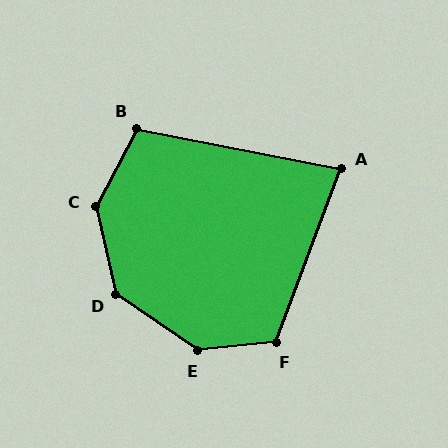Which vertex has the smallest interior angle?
A, at approximately 81 degrees.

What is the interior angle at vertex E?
Approximately 140 degrees (obtuse).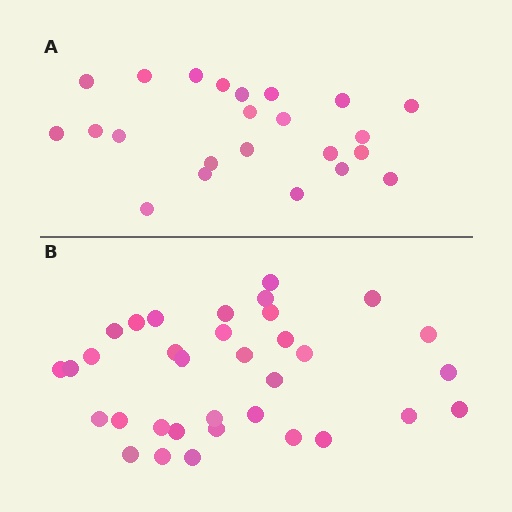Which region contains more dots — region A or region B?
Region B (the bottom region) has more dots.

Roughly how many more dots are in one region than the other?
Region B has roughly 12 or so more dots than region A.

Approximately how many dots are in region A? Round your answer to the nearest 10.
About 20 dots. (The exact count is 23, which rounds to 20.)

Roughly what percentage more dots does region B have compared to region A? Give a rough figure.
About 50% more.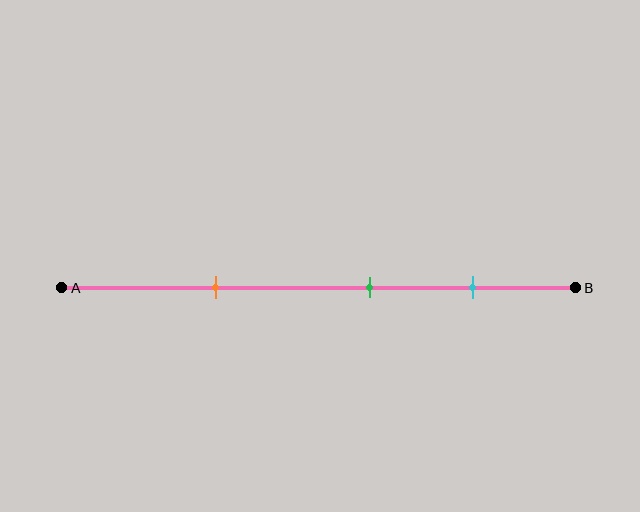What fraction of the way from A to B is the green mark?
The green mark is approximately 60% (0.6) of the way from A to B.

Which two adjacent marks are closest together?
The green and cyan marks are the closest adjacent pair.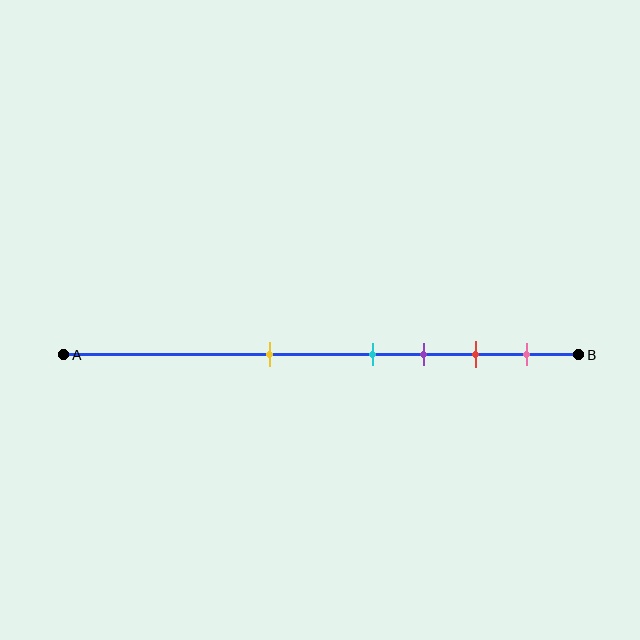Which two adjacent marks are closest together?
The cyan and purple marks are the closest adjacent pair.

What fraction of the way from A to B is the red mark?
The red mark is approximately 80% (0.8) of the way from A to B.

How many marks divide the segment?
There are 5 marks dividing the segment.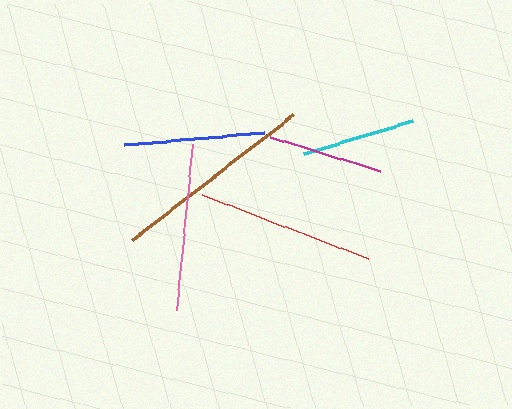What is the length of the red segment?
The red segment is approximately 177 pixels long.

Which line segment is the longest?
The brown line is the longest at approximately 205 pixels.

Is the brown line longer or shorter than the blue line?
The brown line is longer than the blue line.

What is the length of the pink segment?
The pink segment is approximately 168 pixels long.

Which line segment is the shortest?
The cyan line is the shortest at approximately 113 pixels.